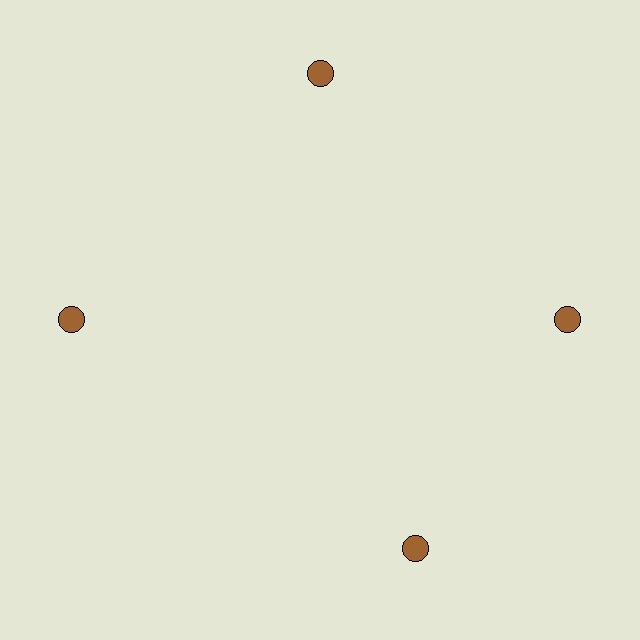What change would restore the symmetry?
The symmetry would be restored by rotating it back into even spacing with its neighbors so that all 4 circles sit at equal angles and equal distance from the center.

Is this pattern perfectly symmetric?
No. The 4 brown circles are arranged in a ring, but one element near the 6 o'clock position is rotated out of alignment along the ring, breaking the 4-fold rotational symmetry.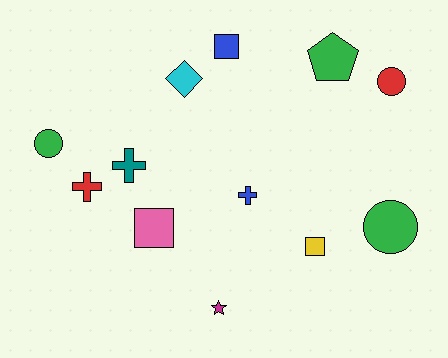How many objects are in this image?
There are 12 objects.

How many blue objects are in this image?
There are 2 blue objects.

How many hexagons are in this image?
There are no hexagons.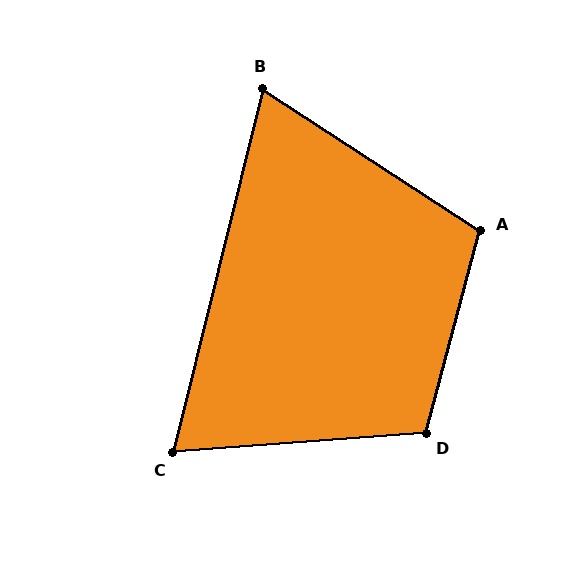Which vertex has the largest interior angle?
D, at approximately 109 degrees.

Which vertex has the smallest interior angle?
B, at approximately 71 degrees.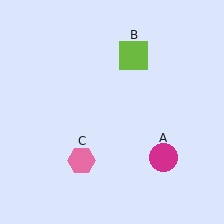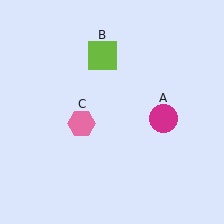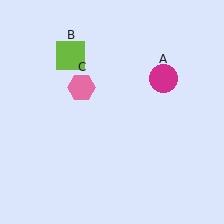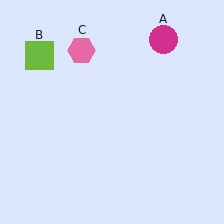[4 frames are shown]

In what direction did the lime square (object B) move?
The lime square (object B) moved left.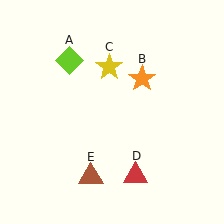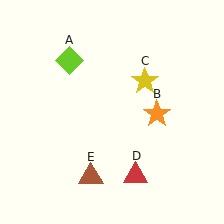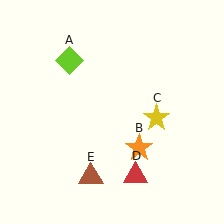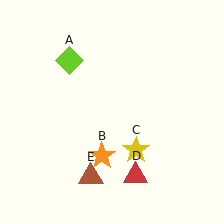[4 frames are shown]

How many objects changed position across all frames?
2 objects changed position: orange star (object B), yellow star (object C).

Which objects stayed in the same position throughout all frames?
Lime diamond (object A) and red triangle (object D) and brown triangle (object E) remained stationary.